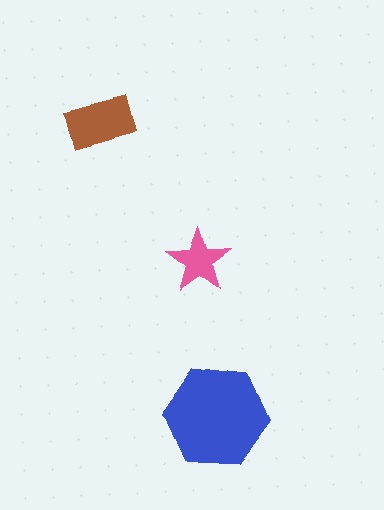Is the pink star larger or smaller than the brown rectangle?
Smaller.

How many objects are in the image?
There are 3 objects in the image.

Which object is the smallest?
The pink star.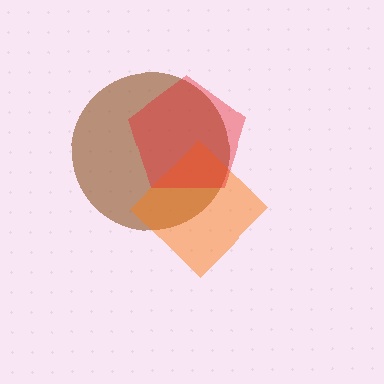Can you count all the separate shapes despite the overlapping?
Yes, there are 3 separate shapes.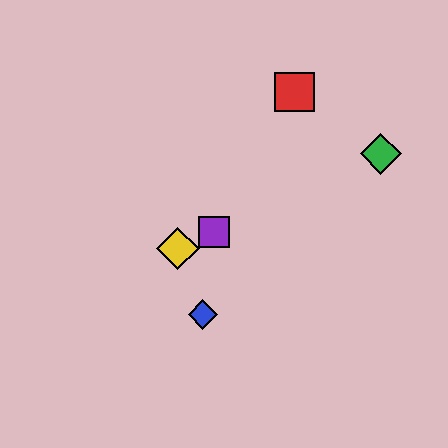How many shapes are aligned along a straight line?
3 shapes (the green diamond, the yellow diamond, the purple square) are aligned along a straight line.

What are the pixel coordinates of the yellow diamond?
The yellow diamond is at (178, 249).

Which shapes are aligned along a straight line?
The green diamond, the yellow diamond, the purple square are aligned along a straight line.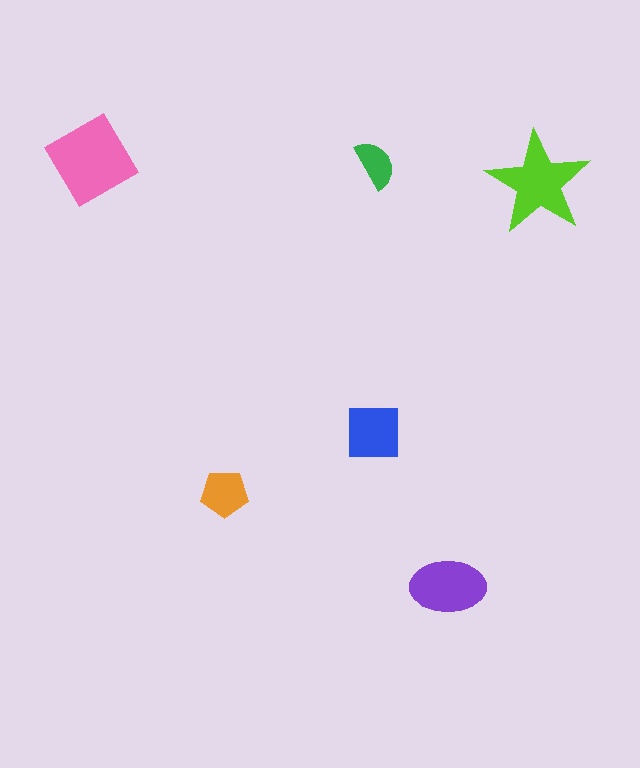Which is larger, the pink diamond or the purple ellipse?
The pink diamond.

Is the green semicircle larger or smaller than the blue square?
Smaller.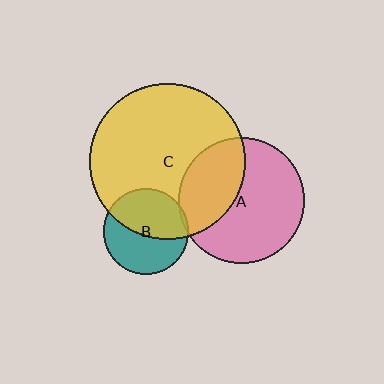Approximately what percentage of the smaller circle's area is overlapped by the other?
Approximately 50%.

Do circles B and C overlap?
Yes.